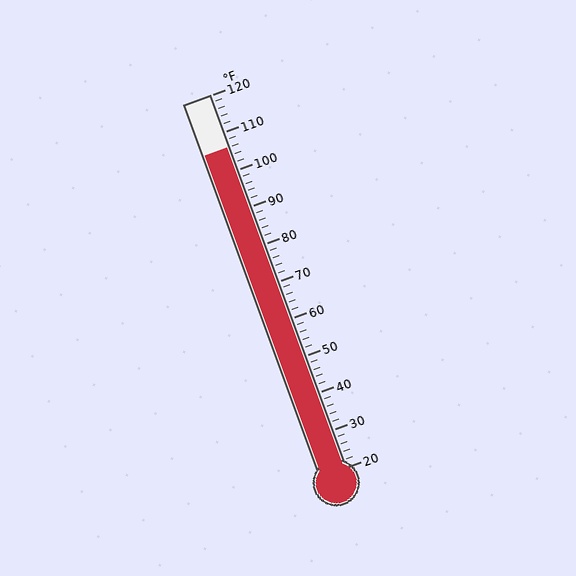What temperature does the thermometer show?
The thermometer shows approximately 106°F.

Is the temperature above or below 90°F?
The temperature is above 90°F.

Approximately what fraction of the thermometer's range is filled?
The thermometer is filled to approximately 85% of its range.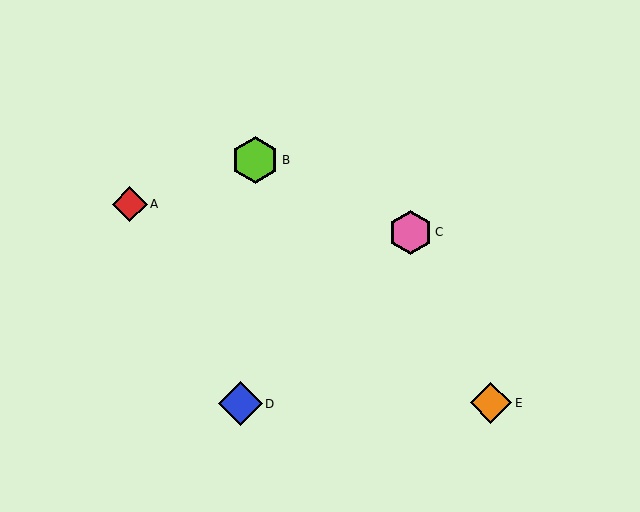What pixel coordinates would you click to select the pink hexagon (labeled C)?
Click at (410, 232) to select the pink hexagon C.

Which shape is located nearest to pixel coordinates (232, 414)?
The blue diamond (labeled D) at (240, 404) is nearest to that location.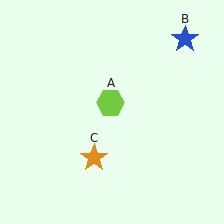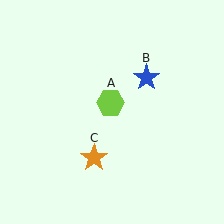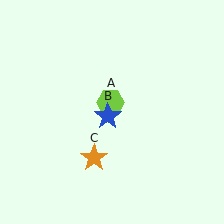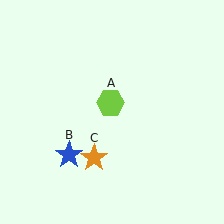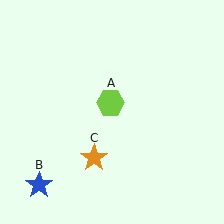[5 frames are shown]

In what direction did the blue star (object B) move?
The blue star (object B) moved down and to the left.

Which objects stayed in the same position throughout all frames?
Lime hexagon (object A) and orange star (object C) remained stationary.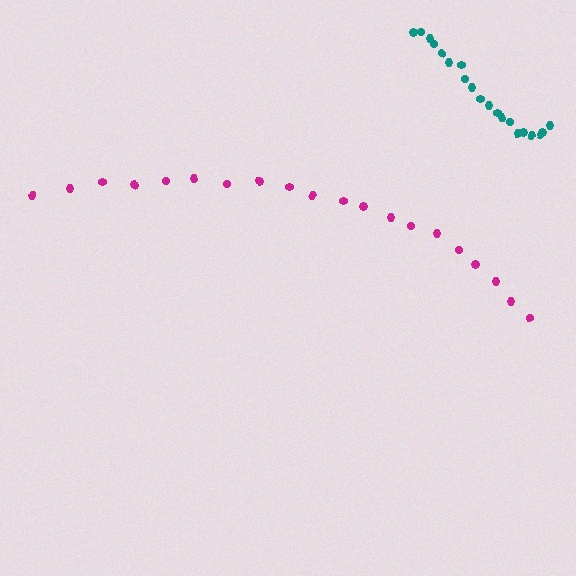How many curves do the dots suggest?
There are 2 distinct paths.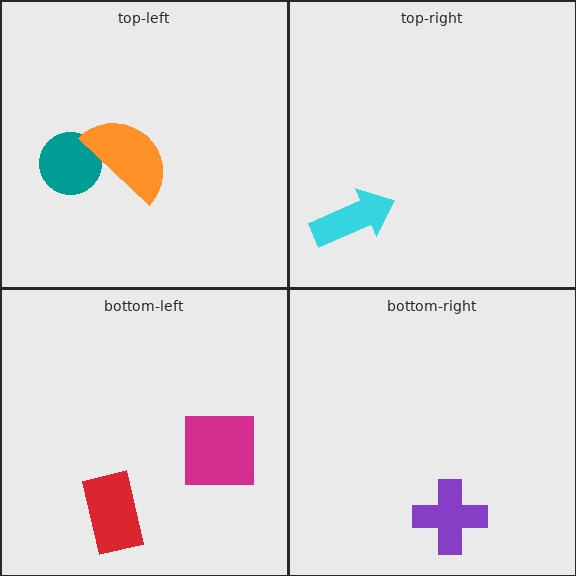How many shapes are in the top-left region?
2.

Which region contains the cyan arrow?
The top-right region.